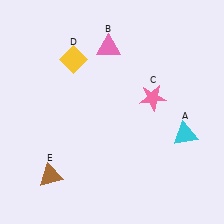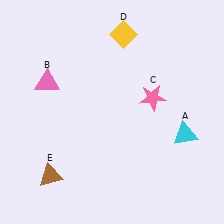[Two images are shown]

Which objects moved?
The objects that moved are: the pink triangle (B), the yellow diamond (D).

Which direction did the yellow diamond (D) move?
The yellow diamond (D) moved right.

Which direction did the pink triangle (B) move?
The pink triangle (B) moved left.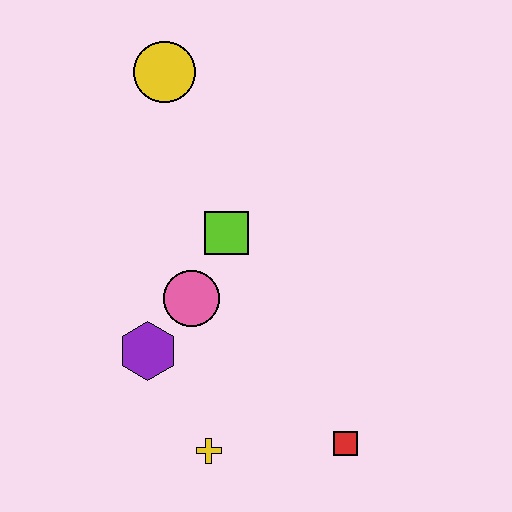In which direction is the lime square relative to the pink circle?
The lime square is above the pink circle.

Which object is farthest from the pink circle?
The yellow circle is farthest from the pink circle.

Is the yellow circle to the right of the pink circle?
No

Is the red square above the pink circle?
No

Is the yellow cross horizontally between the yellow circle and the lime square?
Yes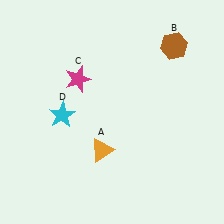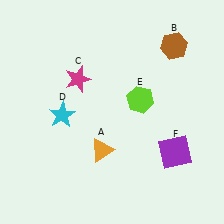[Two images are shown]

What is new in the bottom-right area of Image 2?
A purple square (F) was added in the bottom-right area of Image 2.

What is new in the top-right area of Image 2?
A lime hexagon (E) was added in the top-right area of Image 2.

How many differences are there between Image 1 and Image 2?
There are 2 differences between the two images.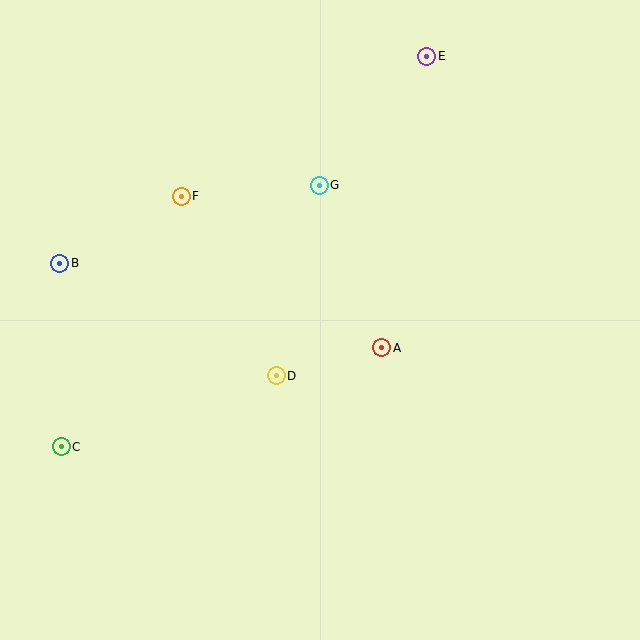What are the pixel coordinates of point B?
Point B is at (60, 263).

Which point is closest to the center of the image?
Point A at (382, 348) is closest to the center.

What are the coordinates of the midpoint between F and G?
The midpoint between F and G is at (250, 191).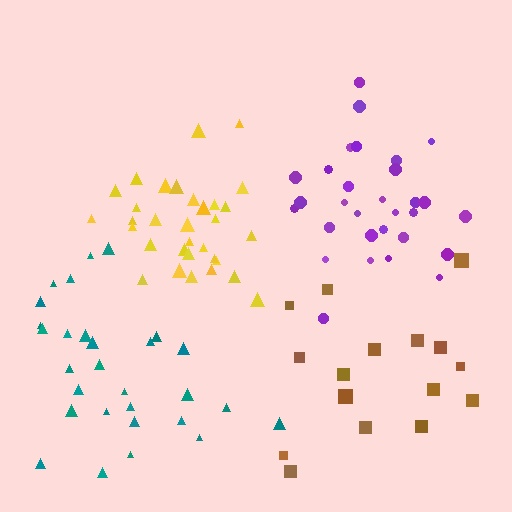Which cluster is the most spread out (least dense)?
Brown.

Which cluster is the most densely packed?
Yellow.